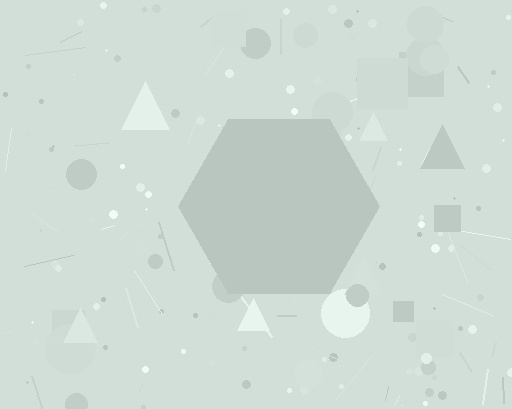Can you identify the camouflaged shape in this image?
The camouflaged shape is a hexagon.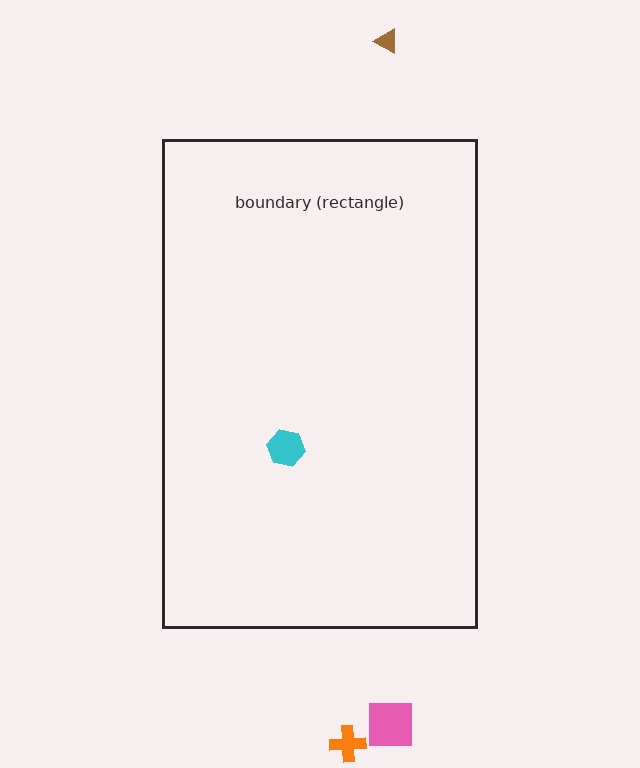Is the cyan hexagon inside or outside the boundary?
Inside.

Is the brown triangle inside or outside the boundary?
Outside.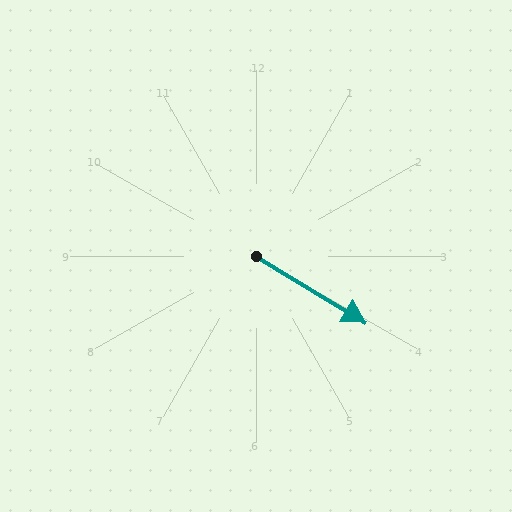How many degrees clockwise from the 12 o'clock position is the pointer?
Approximately 121 degrees.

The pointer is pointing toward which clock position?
Roughly 4 o'clock.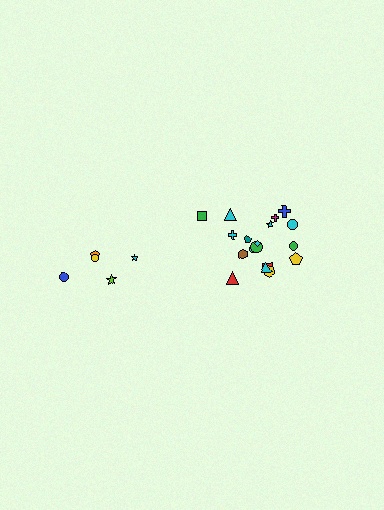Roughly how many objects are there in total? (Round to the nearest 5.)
Roughly 25 objects in total.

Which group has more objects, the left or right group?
The right group.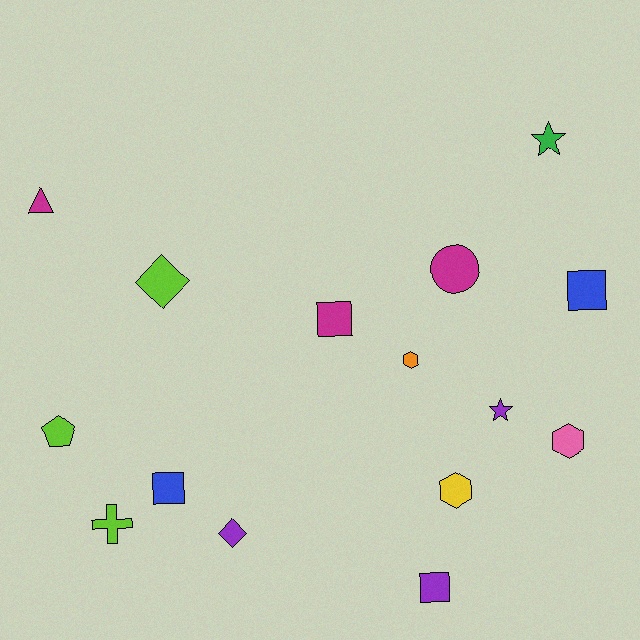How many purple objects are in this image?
There are 3 purple objects.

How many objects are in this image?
There are 15 objects.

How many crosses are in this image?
There is 1 cross.